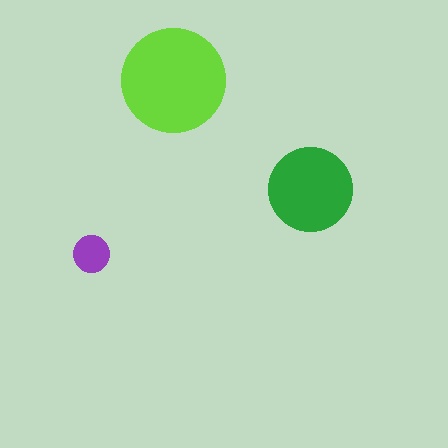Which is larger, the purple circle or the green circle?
The green one.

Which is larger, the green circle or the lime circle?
The lime one.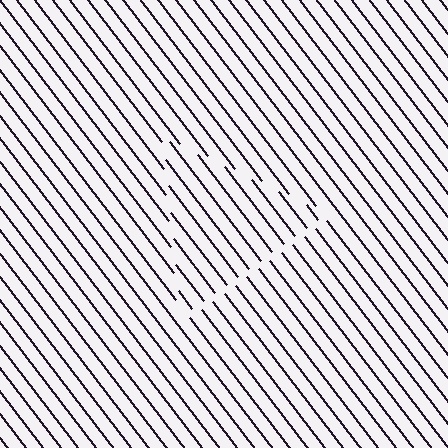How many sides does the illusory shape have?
3 sides — the line-ends trace a triangle.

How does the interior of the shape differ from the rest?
The interior of the shape contains the same grating, shifted by half a period — the contour is defined by the phase discontinuity where line-ends from the inner and outer gratings abut.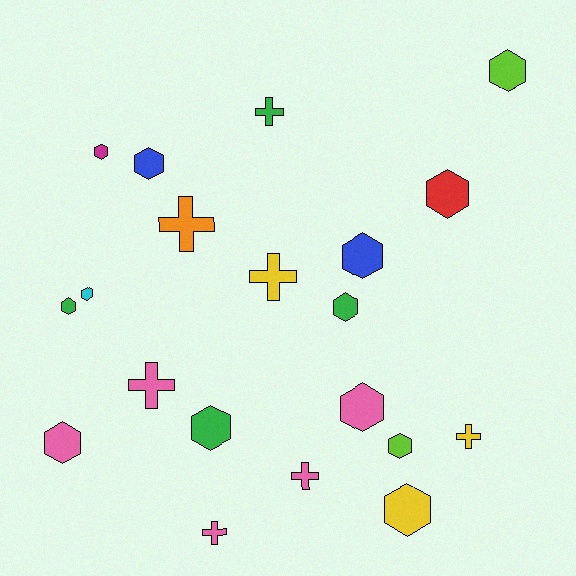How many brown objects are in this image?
There are no brown objects.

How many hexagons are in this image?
There are 13 hexagons.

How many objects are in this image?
There are 20 objects.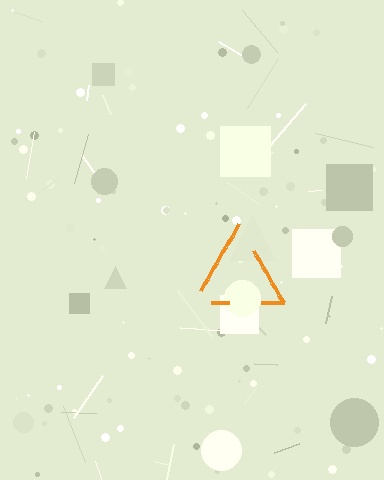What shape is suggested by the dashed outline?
The dashed outline suggests a triangle.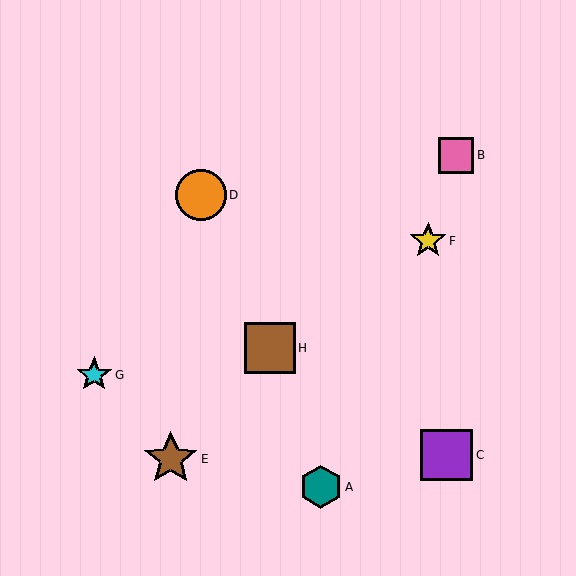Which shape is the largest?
The brown star (labeled E) is the largest.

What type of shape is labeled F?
Shape F is a yellow star.